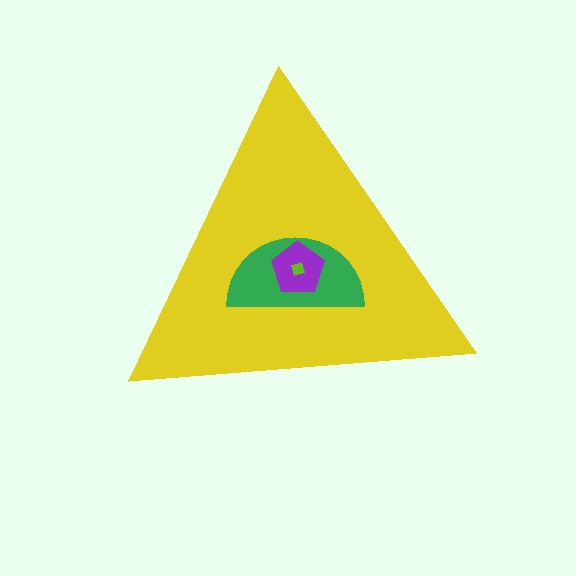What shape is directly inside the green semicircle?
The purple pentagon.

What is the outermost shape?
The yellow triangle.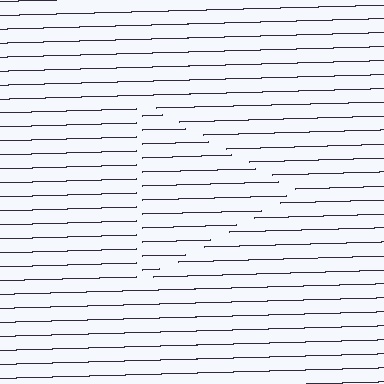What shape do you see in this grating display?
An illusory triangle. The interior of the shape contains the same grating, shifted by half a period — the contour is defined by the phase discontinuity where line-ends from the inner and outer gratings abut.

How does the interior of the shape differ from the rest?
The interior of the shape contains the same grating, shifted by half a period — the contour is defined by the phase discontinuity where line-ends from the inner and outer gratings abut.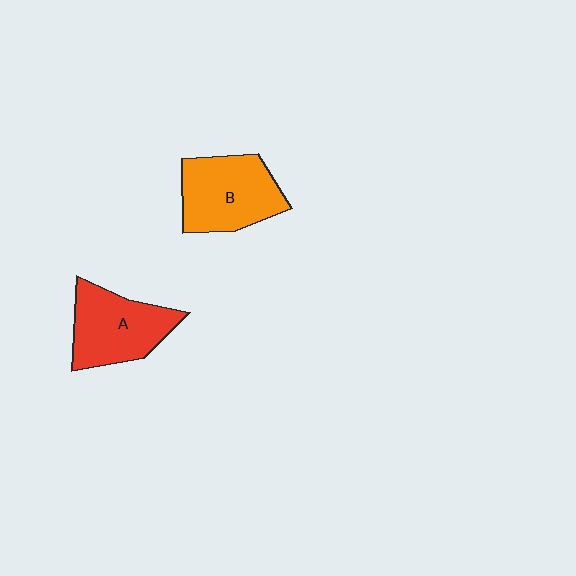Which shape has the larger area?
Shape B (orange).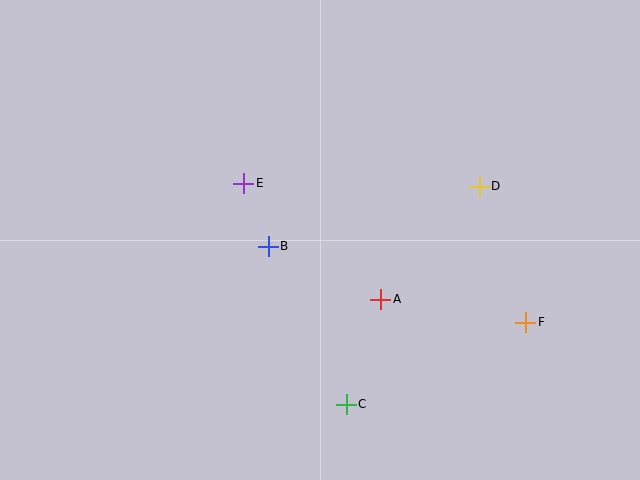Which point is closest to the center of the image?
Point B at (268, 246) is closest to the center.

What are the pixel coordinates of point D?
Point D is at (479, 186).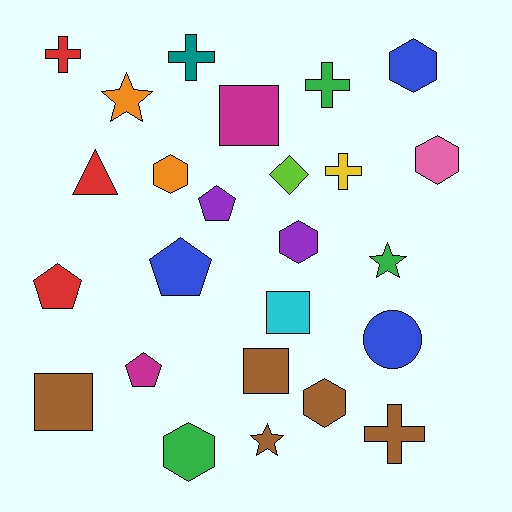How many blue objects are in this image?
There are 3 blue objects.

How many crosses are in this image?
There are 5 crosses.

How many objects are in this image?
There are 25 objects.